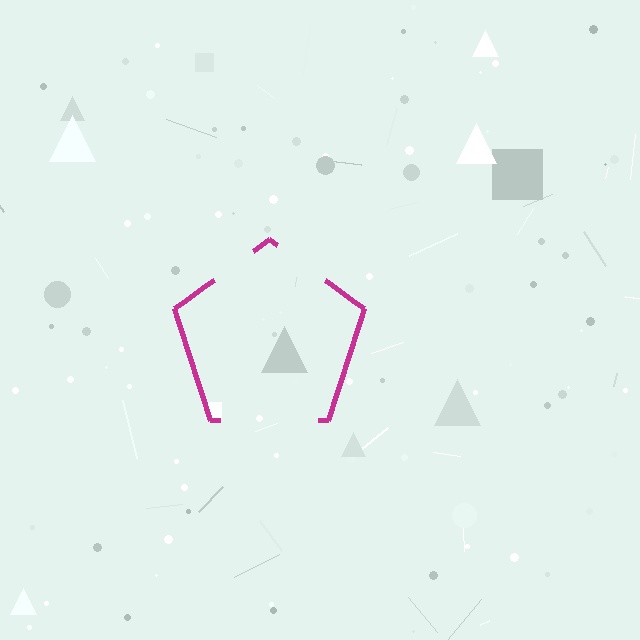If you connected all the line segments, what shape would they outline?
They would outline a pentagon.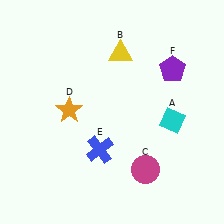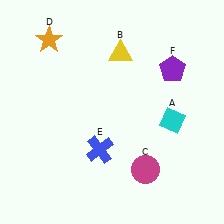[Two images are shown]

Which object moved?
The orange star (D) moved up.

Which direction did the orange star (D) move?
The orange star (D) moved up.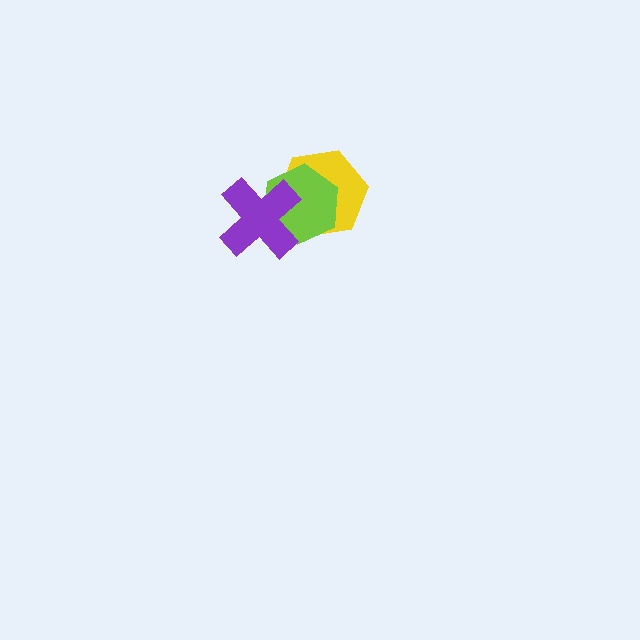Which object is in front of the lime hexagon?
The purple cross is in front of the lime hexagon.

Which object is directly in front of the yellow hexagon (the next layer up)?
The lime hexagon is directly in front of the yellow hexagon.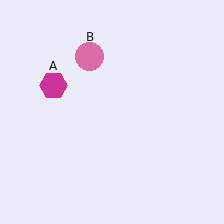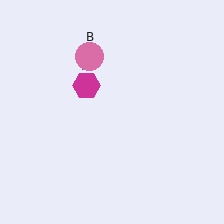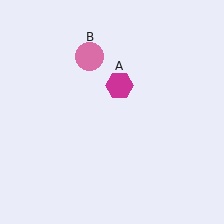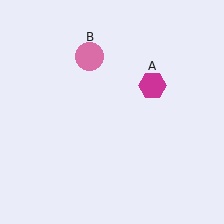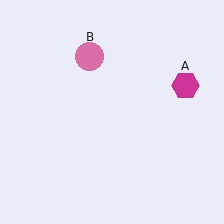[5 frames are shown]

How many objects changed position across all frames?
1 object changed position: magenta hexagon (object A).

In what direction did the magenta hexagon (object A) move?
The magenta hexagon (object A) moved right.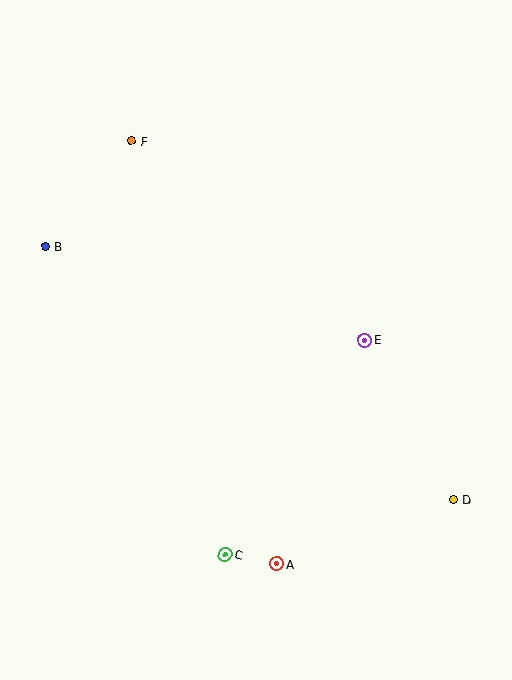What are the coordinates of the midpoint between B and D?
The midpoint between B and D is at (249, 373).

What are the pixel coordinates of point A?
Point A is at (277, 564).